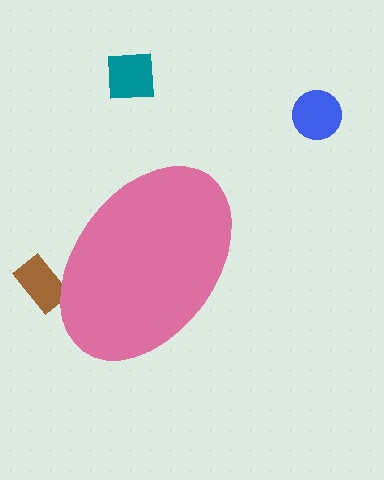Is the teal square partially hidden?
No, the teal square is fully visible.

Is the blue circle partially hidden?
No, the blue circle is fully visible.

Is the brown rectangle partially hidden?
Yes, the brown rectangle is partially hidden behind the pink ellipse.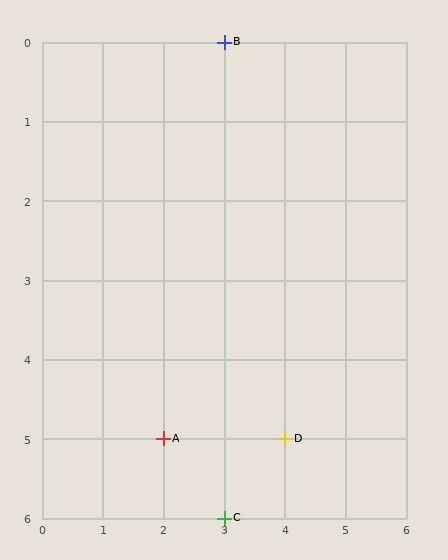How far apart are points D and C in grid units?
Points D and C are 1 column and 1 row apart (about 1.4 grid units diagonally).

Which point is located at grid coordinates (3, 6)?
Point C is at (3, 6).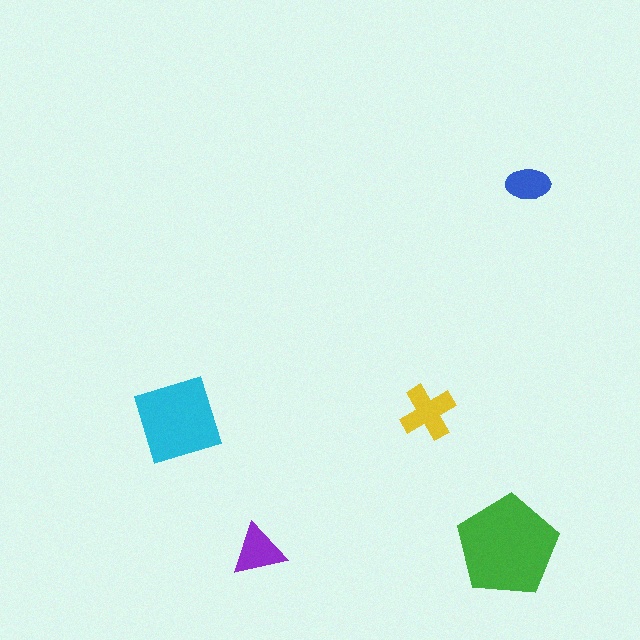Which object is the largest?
The green pentagon.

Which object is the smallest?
The blue ellipse.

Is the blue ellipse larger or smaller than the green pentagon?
Smaller.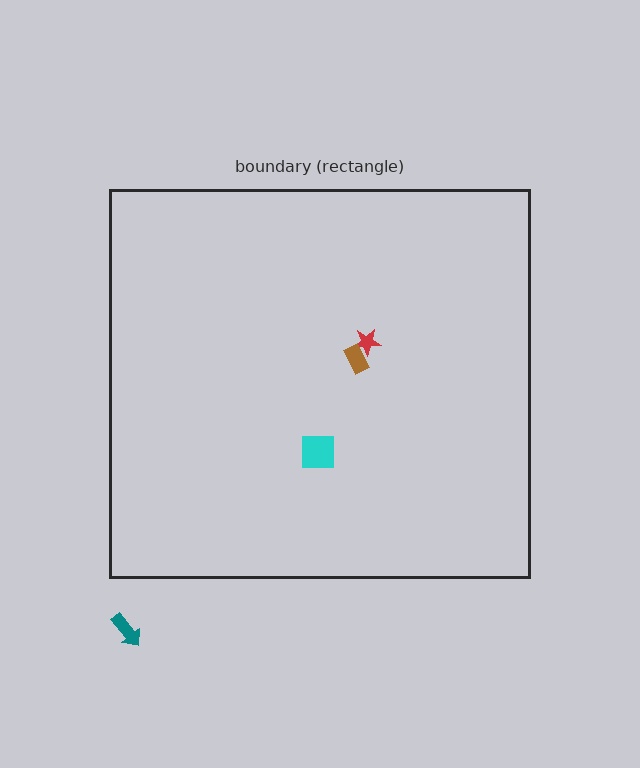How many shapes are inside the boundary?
3 inside, 1 outside.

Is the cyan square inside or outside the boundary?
Inside.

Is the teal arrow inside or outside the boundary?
Outside.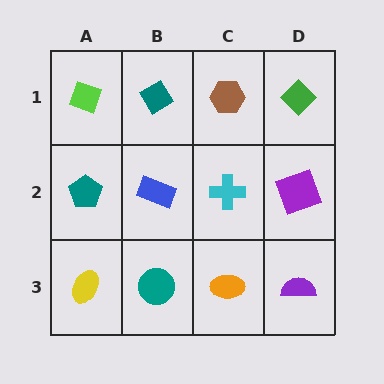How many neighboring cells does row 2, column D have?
3.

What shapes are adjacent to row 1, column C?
A cyan cross (row 2, column C), a teal diamond (row 1, column B), a green diamond (row 1, column D).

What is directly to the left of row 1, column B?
A lime diamond.